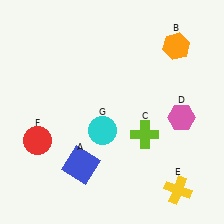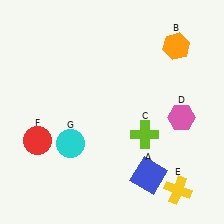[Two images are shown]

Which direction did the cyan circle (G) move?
The cyan circle (G) moved left.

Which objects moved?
The objects that moved are: the blue square (A), the cyan circle (G).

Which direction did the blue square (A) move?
The blue square (A) moved right.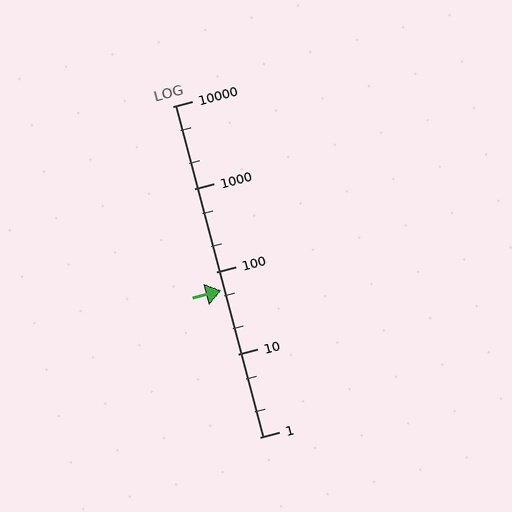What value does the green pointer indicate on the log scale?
The pointer indicates approximately 59.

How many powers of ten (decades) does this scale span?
The scale spans 4 decades, from 1 to 10000.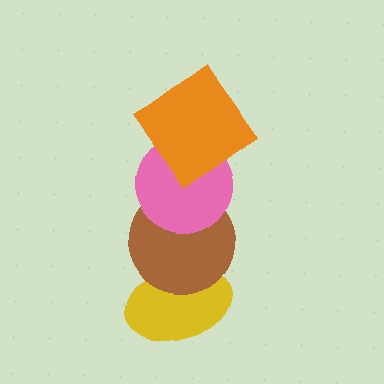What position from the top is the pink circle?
The pink circle is 2nd from the top.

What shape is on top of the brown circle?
The pink circle is on top of the brown circle.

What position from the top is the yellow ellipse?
The yellow ellipse is 4th from the top.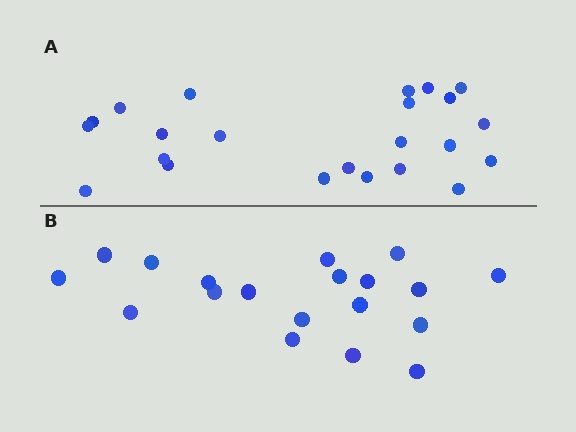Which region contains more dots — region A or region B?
Region A (the top region) has more dots.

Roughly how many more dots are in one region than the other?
Region A has about 4 more dots than region B.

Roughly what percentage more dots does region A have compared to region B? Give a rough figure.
About 20% more.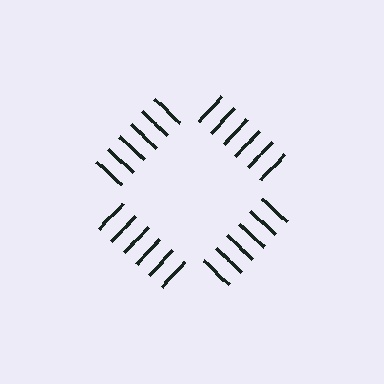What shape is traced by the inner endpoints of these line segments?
An illusory square — the line segments terminate on its edges but no continuous stroke is drawn.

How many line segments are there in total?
24 — 6 along each of the 4 edges.